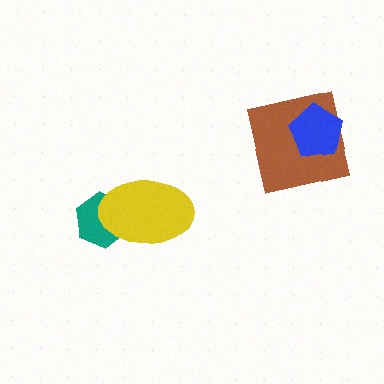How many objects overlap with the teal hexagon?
1 object overlaps with the teal hexagon.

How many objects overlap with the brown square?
1 object overlaps with the brown square.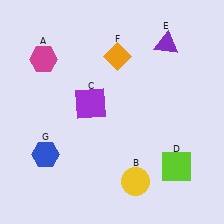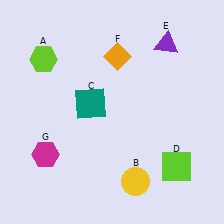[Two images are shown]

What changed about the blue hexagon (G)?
In Image 1, G is blue. In Image 2, it changed to magenta.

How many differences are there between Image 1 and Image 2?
There are 3 differences between the two images.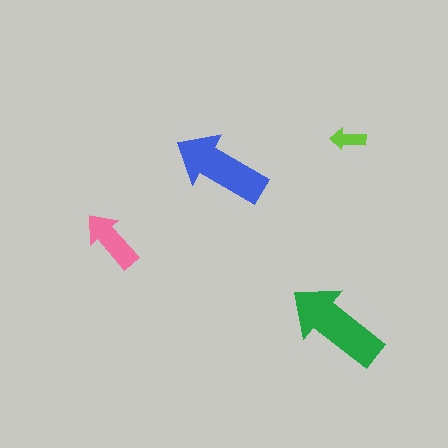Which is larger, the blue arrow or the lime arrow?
The blue one.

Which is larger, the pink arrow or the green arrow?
The green one.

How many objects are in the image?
There are 4 objects in the image.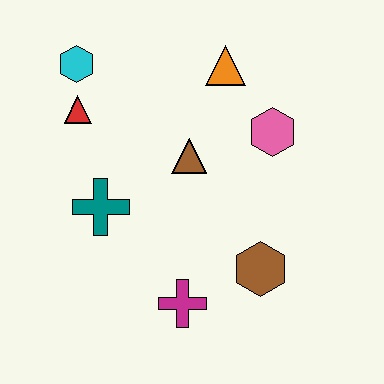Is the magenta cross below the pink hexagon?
Yes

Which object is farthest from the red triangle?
The brown hexagon is farthest from the red triangle.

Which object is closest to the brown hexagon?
The magenta cross is closest to the brown hexagon.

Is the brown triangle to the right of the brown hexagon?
No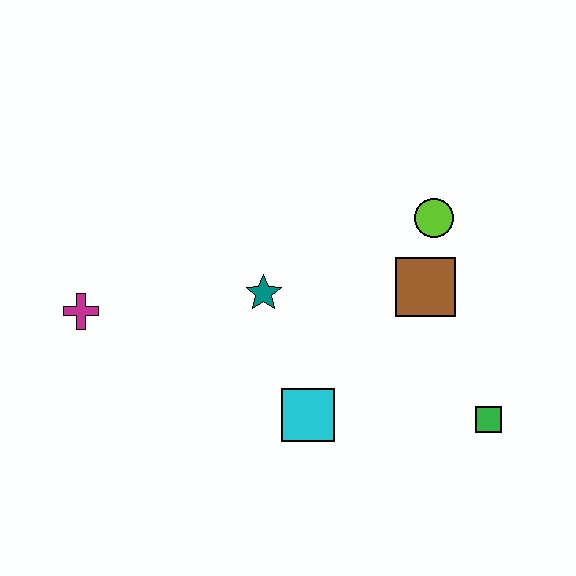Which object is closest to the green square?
The brown square is closest to the green square.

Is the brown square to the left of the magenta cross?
No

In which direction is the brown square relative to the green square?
The brown square is above the green square.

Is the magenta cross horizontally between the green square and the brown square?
No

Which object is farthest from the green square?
The magenta cross is farthest from the green square.